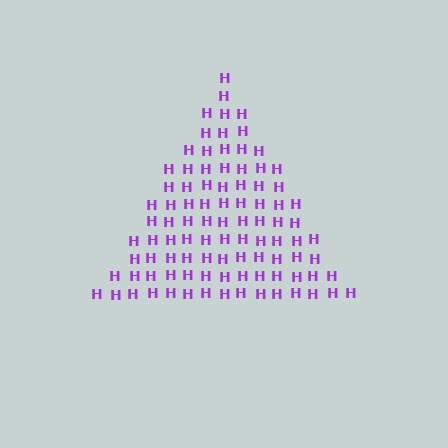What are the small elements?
The small elements are letter H's.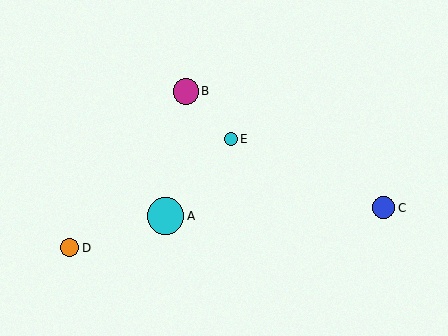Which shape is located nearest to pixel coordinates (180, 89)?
The magenta circle (labeled B) at (186, 91) is nearest to that location.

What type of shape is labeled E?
Shape E is a cyan circle.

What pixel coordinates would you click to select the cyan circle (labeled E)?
Click at (231, 139) to select the cyan circle E.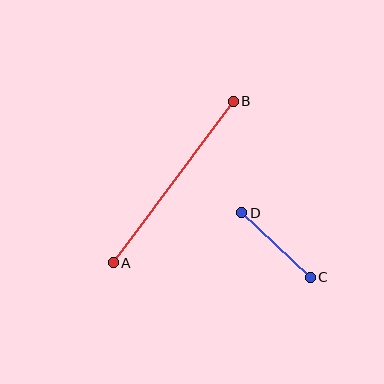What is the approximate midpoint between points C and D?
The midpoint is at approximately (276, 245) pixels.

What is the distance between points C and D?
The distance is approximately 94 pixels.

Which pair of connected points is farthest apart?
Points A and B are farthest apart.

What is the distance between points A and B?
The distance is approximately 201 pixels.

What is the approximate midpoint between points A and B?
The midpoint is at approximately (173, 182) pixels.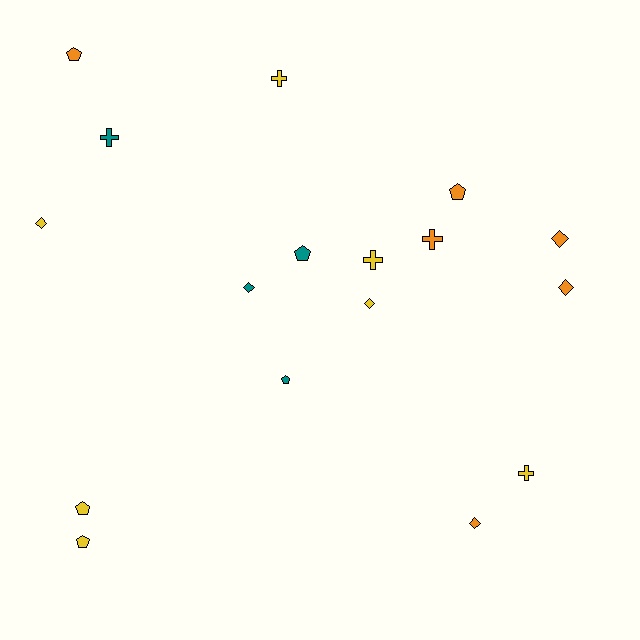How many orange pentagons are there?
There are 2 orange pentagons.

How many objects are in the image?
There are 17 objects.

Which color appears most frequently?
Yellow, with 7 objects.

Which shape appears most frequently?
Diamond, with 6 objects.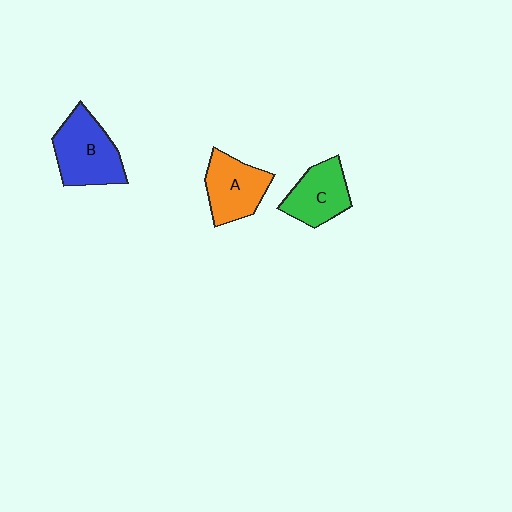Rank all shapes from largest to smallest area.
From largest to smallest: B (blue), A (orange), C (green).